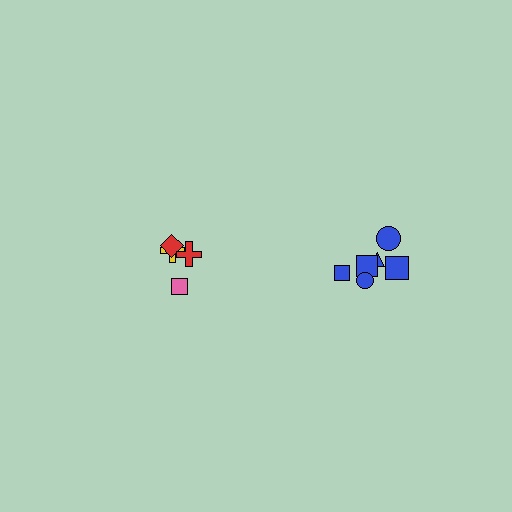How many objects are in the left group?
There are 4 objects.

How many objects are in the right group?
There are 6 objects.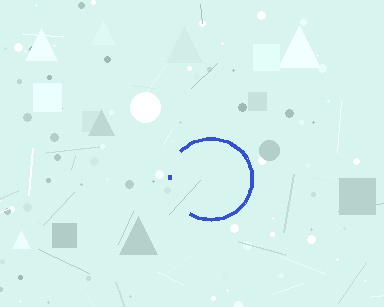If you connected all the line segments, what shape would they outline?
They would outline a circle.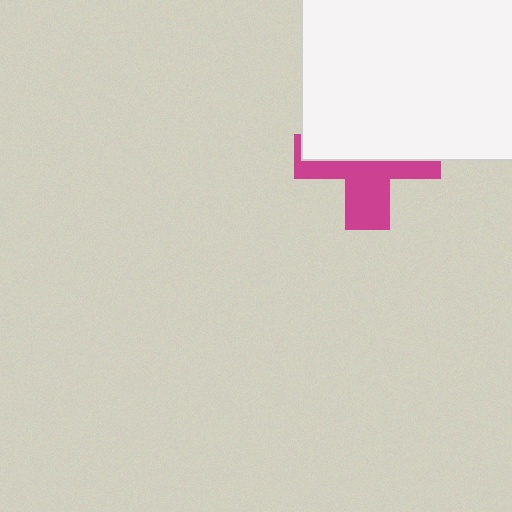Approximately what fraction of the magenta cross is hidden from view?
Roughly 55% of the magenta cross is hidden behind the white square.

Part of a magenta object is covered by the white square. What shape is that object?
It is a cross.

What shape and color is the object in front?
The object in front is a white square.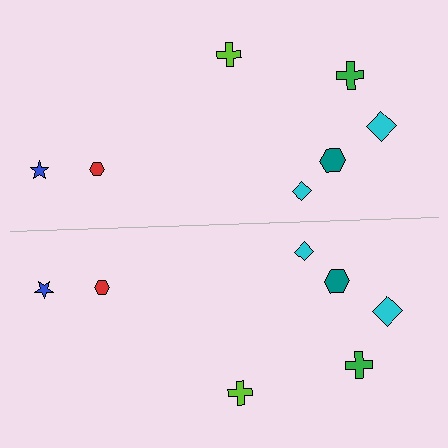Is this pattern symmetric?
Yes, this pattern has bilateral (reflection) symmetry.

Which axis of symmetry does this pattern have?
The pattern has a horizontal axis of symmetry running through the center of the image.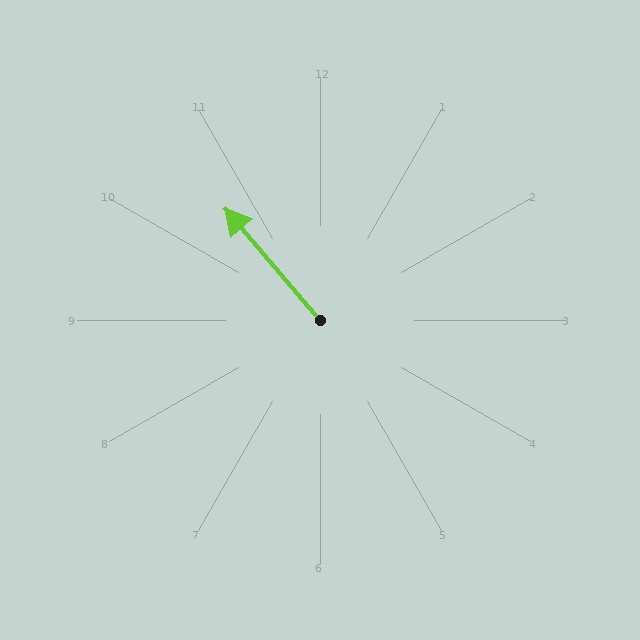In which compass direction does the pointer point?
Northwest.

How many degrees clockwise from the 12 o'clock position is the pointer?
Approximately 320 degrees.